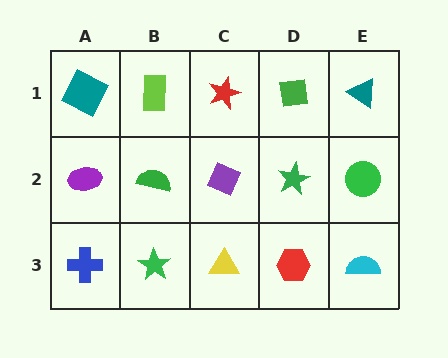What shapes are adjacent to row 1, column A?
A purple ellipse (row 2, column A), a lime rectangle (row 1, column B).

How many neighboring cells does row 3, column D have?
3.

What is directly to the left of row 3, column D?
A yellow triangle.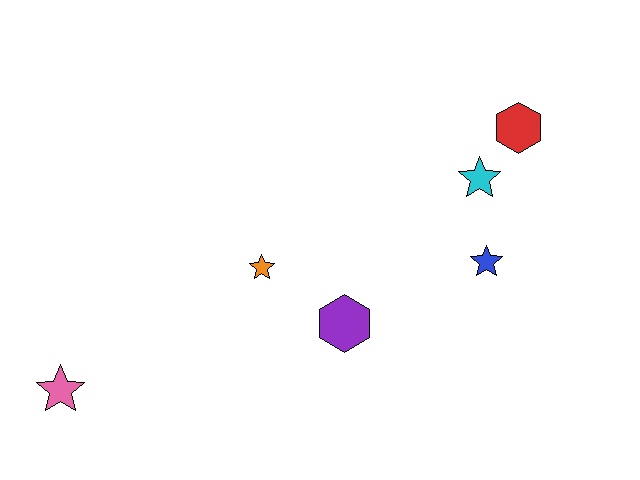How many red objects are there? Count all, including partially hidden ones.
There is 1 red object.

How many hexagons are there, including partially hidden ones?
There are 2 hexagons.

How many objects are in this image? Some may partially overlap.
There are 6 objects.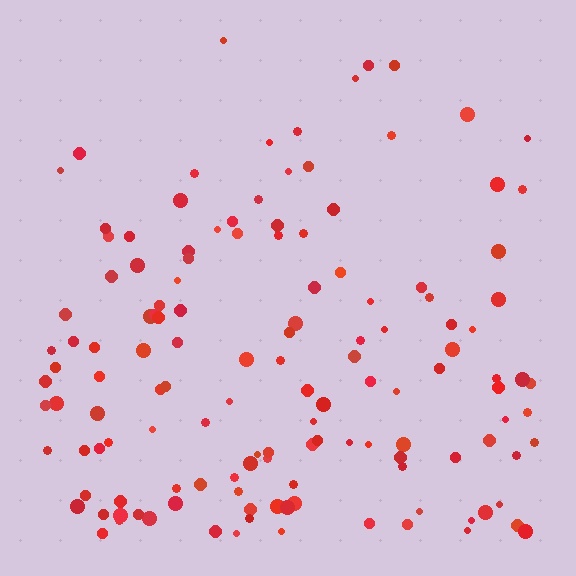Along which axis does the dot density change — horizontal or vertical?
Vertical.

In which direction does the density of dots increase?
From top to bottom, with the bottom side densest.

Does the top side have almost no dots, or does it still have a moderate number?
Still a moderate number, just noticeably fewer than the bottom.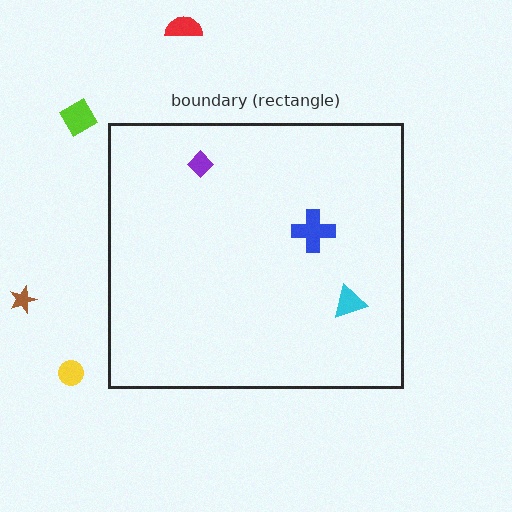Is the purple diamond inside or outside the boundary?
Inside.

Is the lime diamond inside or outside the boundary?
Outside.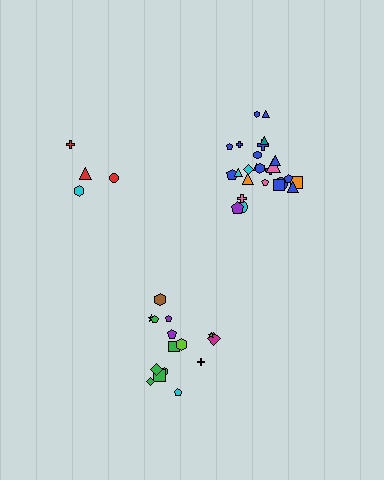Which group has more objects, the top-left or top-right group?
The top-right group.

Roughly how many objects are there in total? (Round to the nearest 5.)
Roughly 45 objects in total.